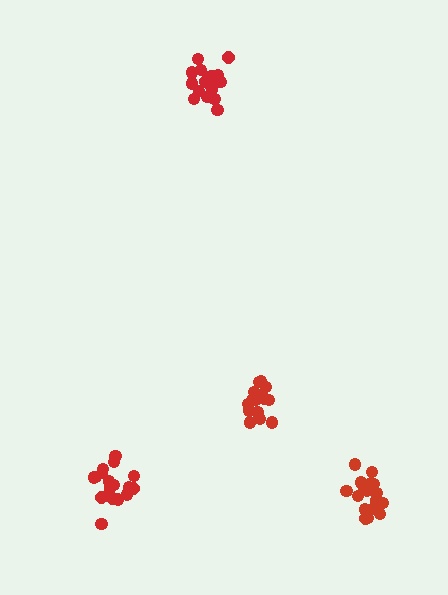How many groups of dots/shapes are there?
There are 4 groups.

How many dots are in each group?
Group 1: 17 dots, Group 2: 18 dots, Group 3: 18 dots, Group 4: 19 dots (72 total).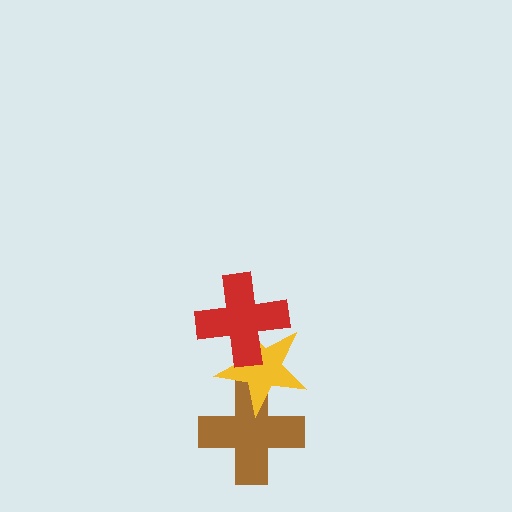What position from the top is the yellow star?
The yellow star is 2nd from the top.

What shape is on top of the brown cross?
The yellow star is on top of the brown cross.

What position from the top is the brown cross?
The brown cross is 3rd from the top.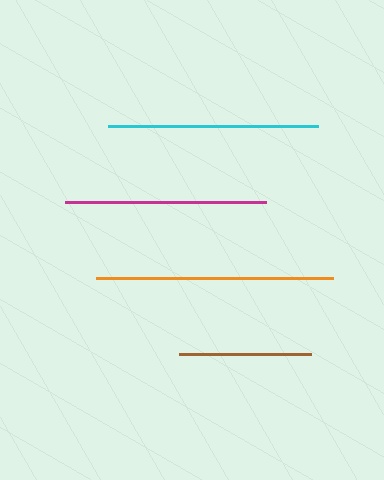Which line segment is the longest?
The orange line is the longest at approximately 237 pixels.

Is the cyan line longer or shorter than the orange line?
The orange line is longer than the cyan line.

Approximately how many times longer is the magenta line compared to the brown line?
The magenta line is approximately 1.5 times the length of the brown line.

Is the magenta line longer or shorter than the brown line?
The magenta line is longer than the brown line.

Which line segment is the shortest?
The brown line is the shortest at approximately 132 pixels.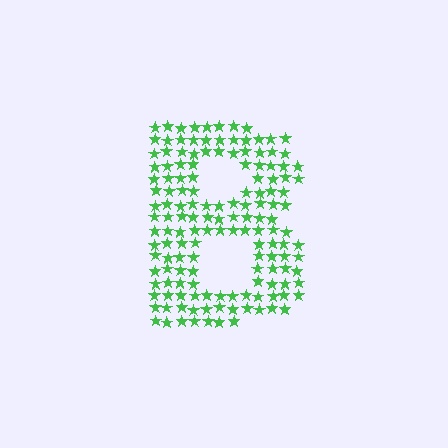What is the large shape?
The large shape is the letter B.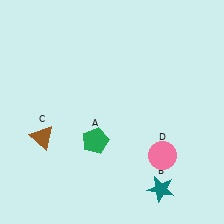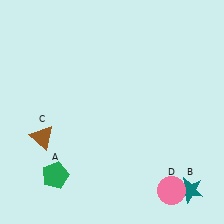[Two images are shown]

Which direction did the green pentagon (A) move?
The green pentagon (A) moved left.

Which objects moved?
The objects that moved are: the green pentagon (A), the teal star (B), the pink circle (D).